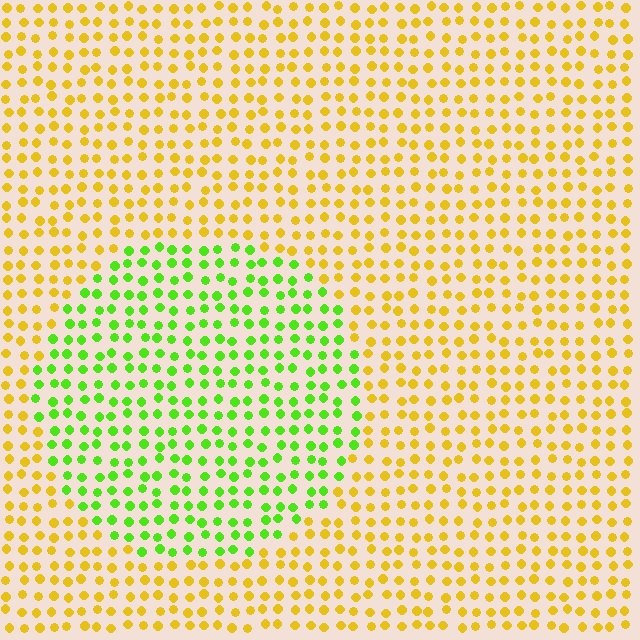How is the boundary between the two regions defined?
The boundary is defined purely by a slight shift in hue (about 56 degrees). Spacing, size, and orientation are identical on both sides.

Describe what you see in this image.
The image is filled with small yellow elements in a uniform arrangement. A circle-shaped region is visible where the elements are tinted to a slightly different hue, forming a subtle color boundary.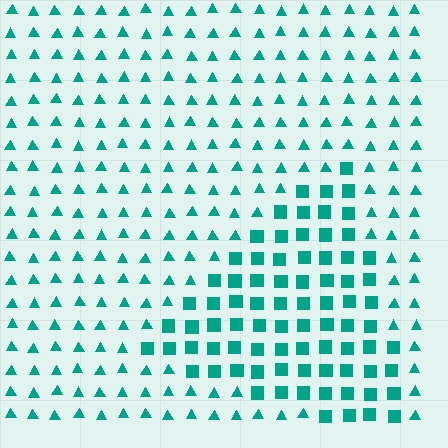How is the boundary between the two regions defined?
The boundary is defined by a change in element shape: squares inside vs. triangles outside. All elements share the same color and spacing.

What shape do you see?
I see a triangle.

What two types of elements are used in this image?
The image uses squares inside the triangle region and triangles outside it.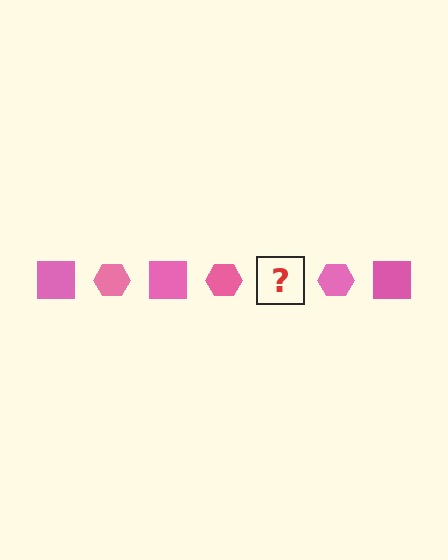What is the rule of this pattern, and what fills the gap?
The rule is that the pattern cycles through square, hexagon shapes in pink. The gap should be filled with a pink square.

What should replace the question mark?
The question mark should be replaced with a pink square.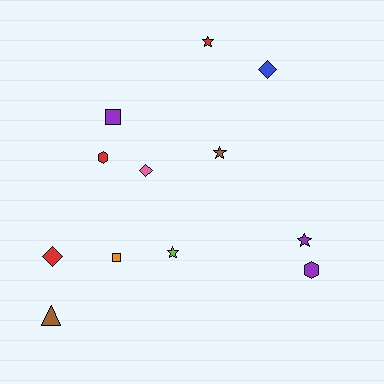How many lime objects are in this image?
There is 1 lime object.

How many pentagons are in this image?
There are no pentagons.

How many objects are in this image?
There are 12 objects.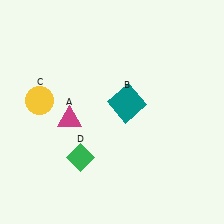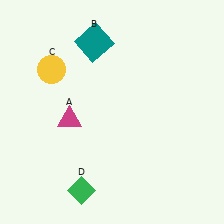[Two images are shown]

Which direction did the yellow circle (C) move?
The yellow circle (C) moved up.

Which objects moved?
The objects that moved are: the teal square (B), the yellow circle (C), the green diamond (D).